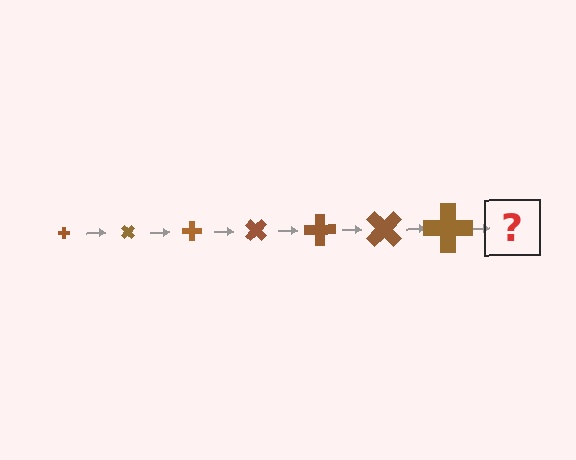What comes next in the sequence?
The next element should be a cross, larger than the previous one and rotated 315 degrees from the start.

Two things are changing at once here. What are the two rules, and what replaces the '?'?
The two rules are that the cross grows larger each step and it rotates 45 degrees each step. The '?' should be a cross, larger than the previous one and rotated 315 degrees from the start.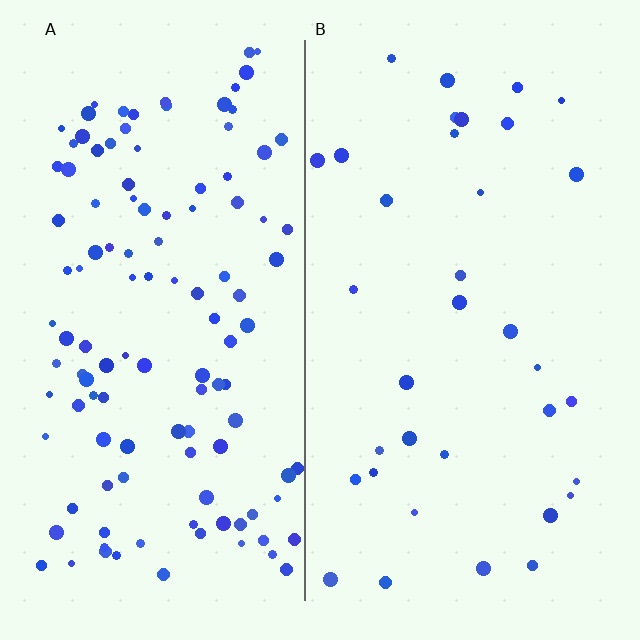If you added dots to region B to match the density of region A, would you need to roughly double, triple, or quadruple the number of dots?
Approximately triple.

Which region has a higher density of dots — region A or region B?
A (the left).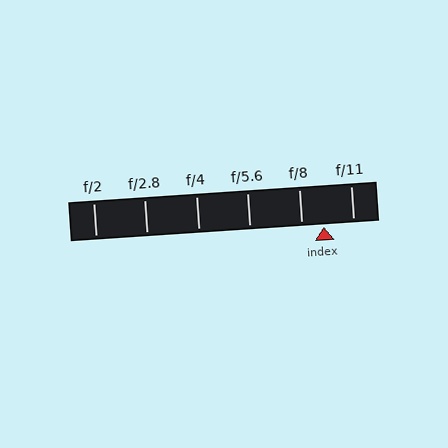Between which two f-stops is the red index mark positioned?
The index mark is between f/8 and f/11.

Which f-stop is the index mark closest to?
The index mark is closest to f/8.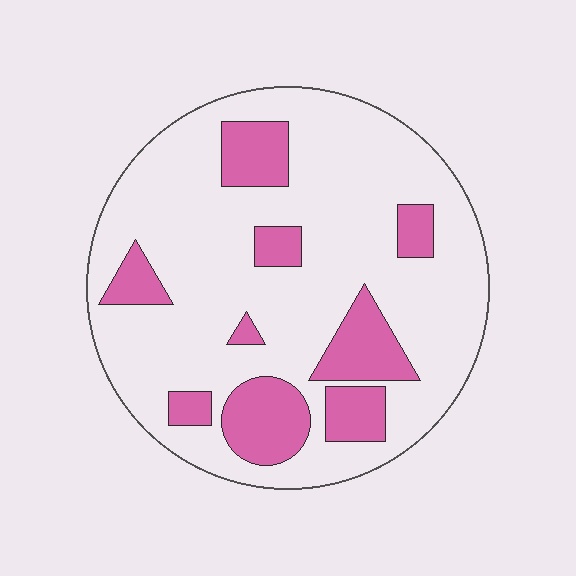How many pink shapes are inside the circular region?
9.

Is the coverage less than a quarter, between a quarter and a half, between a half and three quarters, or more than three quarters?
Less than a quarter.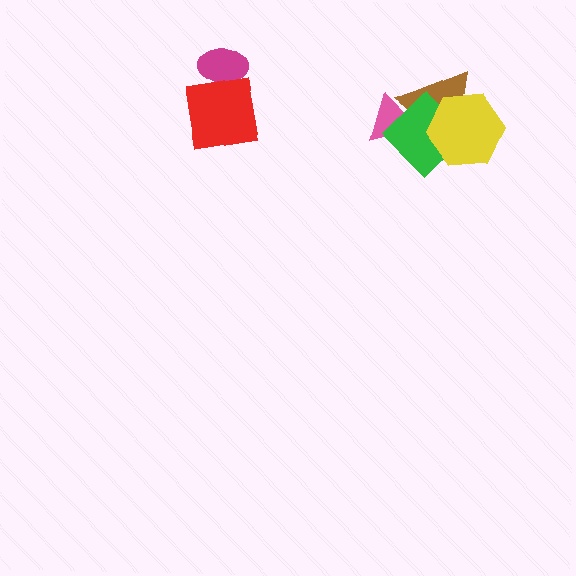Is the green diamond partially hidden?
Yes, it is partially covered by another shape.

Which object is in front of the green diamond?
The yellow hexagon is in front of the green diamond.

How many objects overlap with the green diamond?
3 objects overlap with the green diamond.